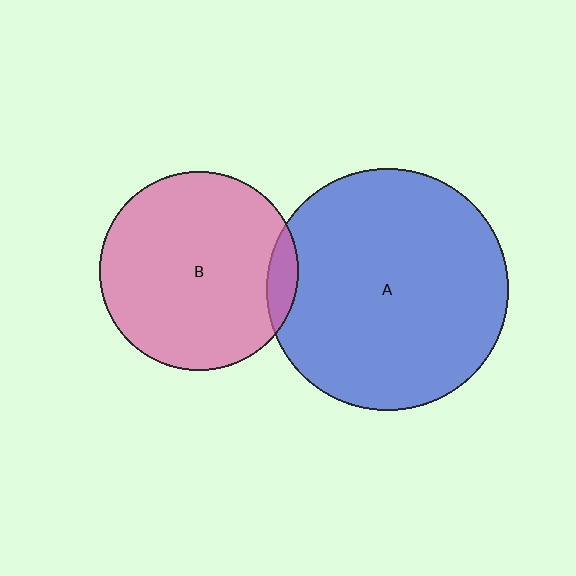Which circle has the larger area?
Circle A (blue).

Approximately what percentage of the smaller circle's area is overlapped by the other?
Approximately 10%.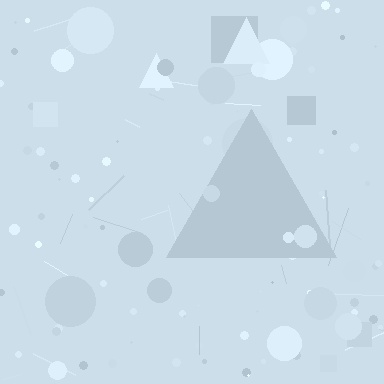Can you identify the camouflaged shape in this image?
The camouflaged shape is a triangle.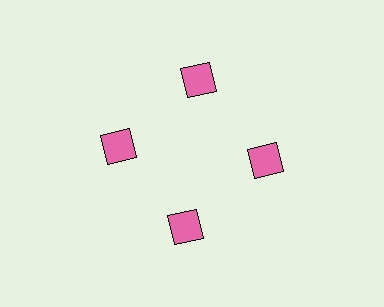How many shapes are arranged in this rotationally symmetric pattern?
There are 4 shapes, arranged in 4 groups of 1.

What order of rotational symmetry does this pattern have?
This pattern has 4-fold rotational symmetry.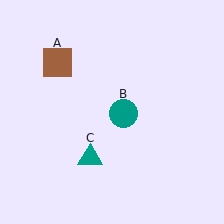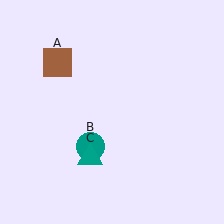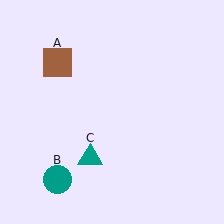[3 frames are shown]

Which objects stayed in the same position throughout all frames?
Brown square (object A) and teal triangle (object C) remained stationary.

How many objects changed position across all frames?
1 object changed position: teal circle (object B).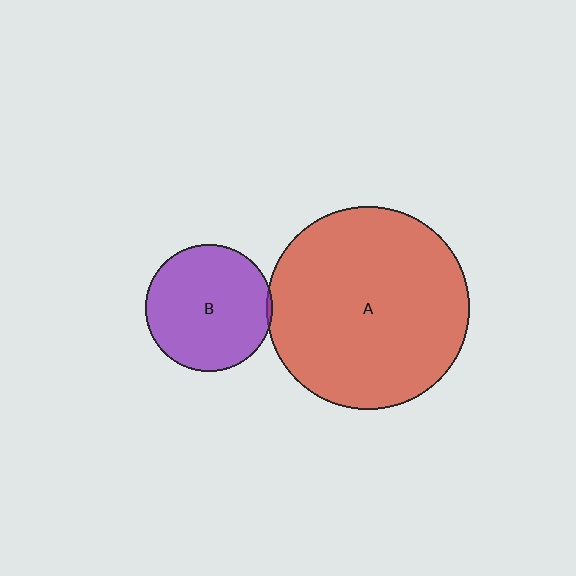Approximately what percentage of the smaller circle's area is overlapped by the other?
Approximately 5%.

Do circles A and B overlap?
Yes.